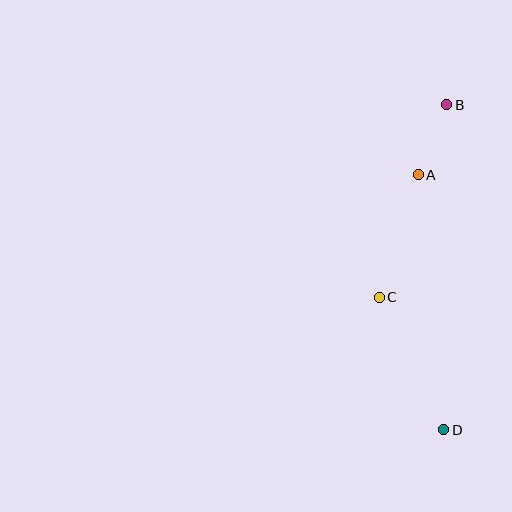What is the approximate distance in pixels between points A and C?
The distance between A and C is approximately 129 pixels.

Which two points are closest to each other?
Points A and B are closest to each other.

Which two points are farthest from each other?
Points B and D are farthest from each other.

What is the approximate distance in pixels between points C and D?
The distance between C and D is approximately 148 pixels.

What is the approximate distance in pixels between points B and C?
The distance between B and C is approximately 204 pixels.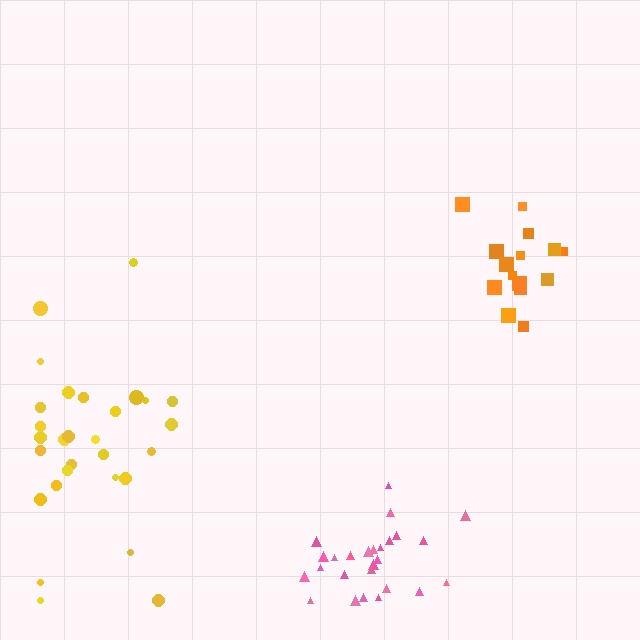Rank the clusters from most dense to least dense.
pink, orange, yellow.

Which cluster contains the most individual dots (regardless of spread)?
Yellow (30).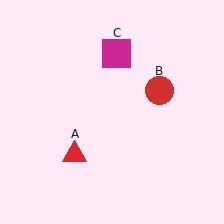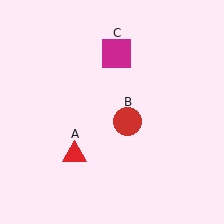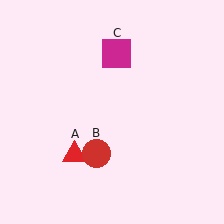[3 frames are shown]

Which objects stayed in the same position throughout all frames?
Red triangle (object A) and magenta square (object C) remained stationary.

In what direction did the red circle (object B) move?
The red circle (object B) moved down and to the left.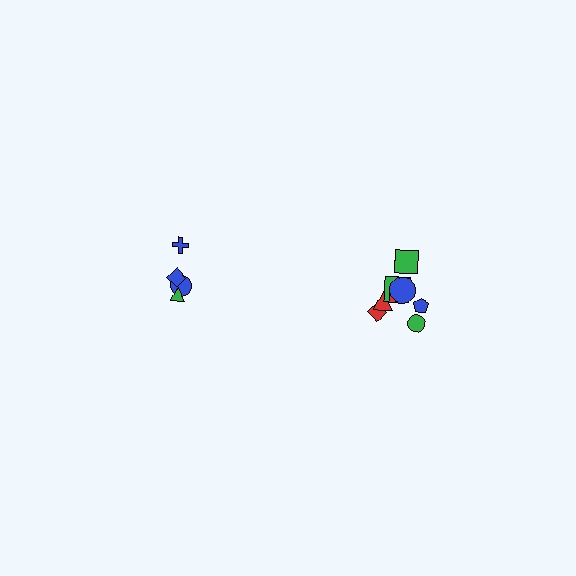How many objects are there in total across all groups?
There are 12 objects.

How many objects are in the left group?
There are 4 objects.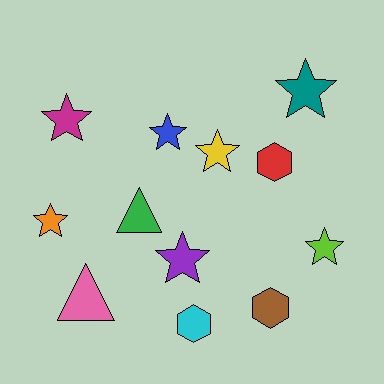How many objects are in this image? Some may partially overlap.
There are 12 objects.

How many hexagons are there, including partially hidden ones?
There are 3 hexagons.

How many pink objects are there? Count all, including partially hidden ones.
There is 1 pink object.